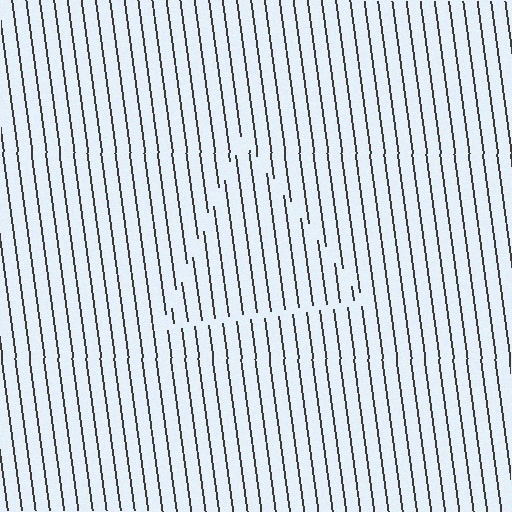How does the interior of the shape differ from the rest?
The interior of the shape contains the same grating, shifted by half a period — the contour is defined by the phase discontinuity where line-ends from the inner and outer gratings abut.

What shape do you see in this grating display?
An illusory triangle. The interior of the shape contains the same grating, shifted by half a period — the contour is defined by the phase discontinuity where line-ends from the inner and outer gratings abut.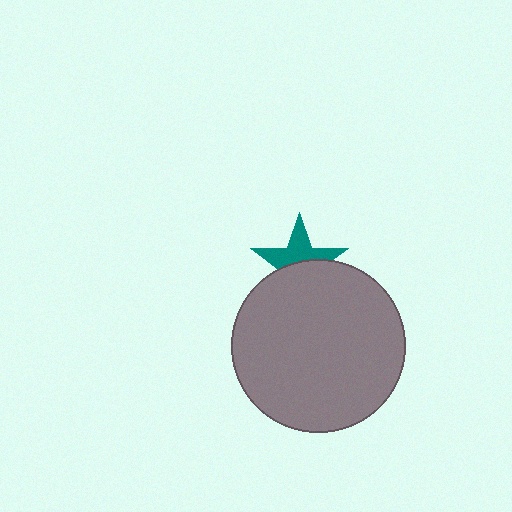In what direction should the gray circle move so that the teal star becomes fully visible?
The gray circle should move down. That is the shortest direction to clear the overlap and leave the teal star fully visible.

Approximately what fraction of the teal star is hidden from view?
Roughly 49% of the teal star is hidden behind the gray circle.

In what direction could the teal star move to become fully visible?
The teal star could move up. That would shift it out from behind the gray circle entirely.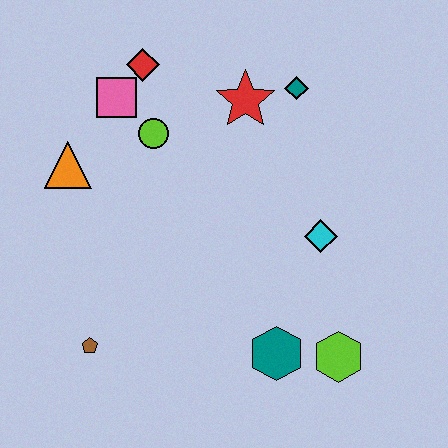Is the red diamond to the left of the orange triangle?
No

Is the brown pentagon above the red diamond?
No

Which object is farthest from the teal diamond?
The brown pentagon is farthest from the teal diamond.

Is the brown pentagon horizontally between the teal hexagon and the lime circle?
No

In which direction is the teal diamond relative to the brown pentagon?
The teal diamond is above the brown pentagon.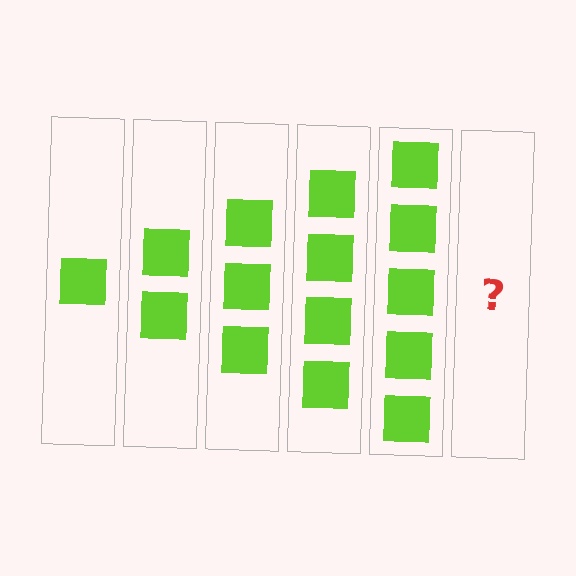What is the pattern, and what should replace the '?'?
The pattern is that each step adds one more square. The '?' should be 6 squares.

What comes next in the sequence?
The next element should be 6 squares.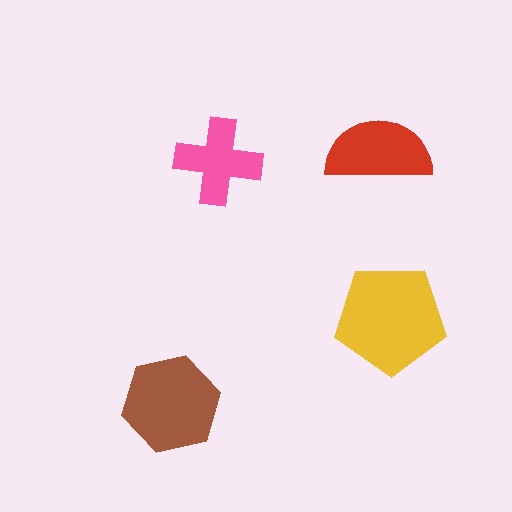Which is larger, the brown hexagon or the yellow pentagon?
The yellow pentagon.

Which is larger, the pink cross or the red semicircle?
The red semicircle.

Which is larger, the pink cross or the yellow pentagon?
The yellow pentagon.